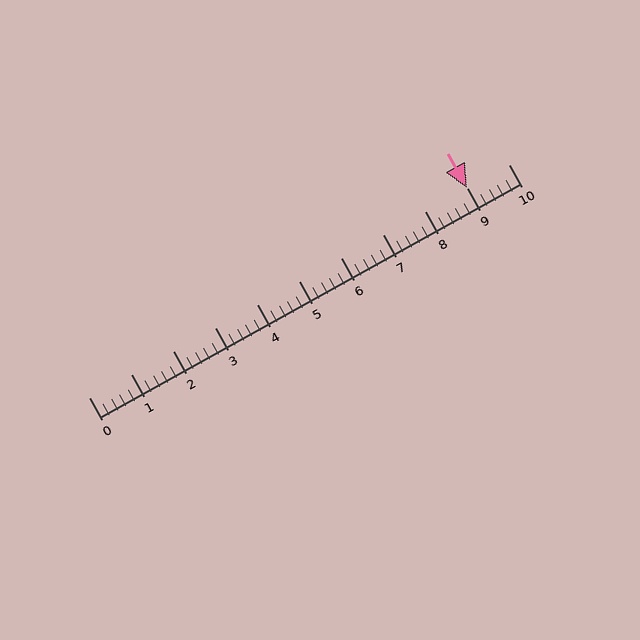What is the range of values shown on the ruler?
The ruler shows values from 0 to 10.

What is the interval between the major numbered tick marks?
The major tick marks are spaced 1 units apart.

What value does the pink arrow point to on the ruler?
The pink arrow points to approximately 9.0.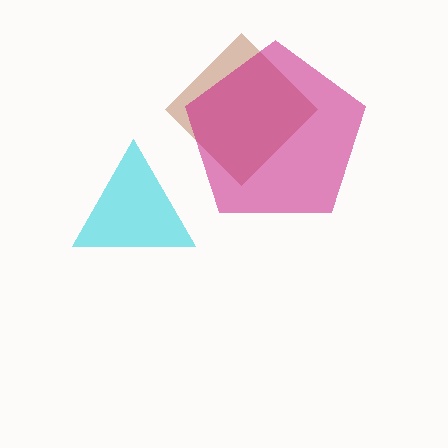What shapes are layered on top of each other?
The layered shapes are: a brown diamond, a magenta pentagon, a cyan triangle.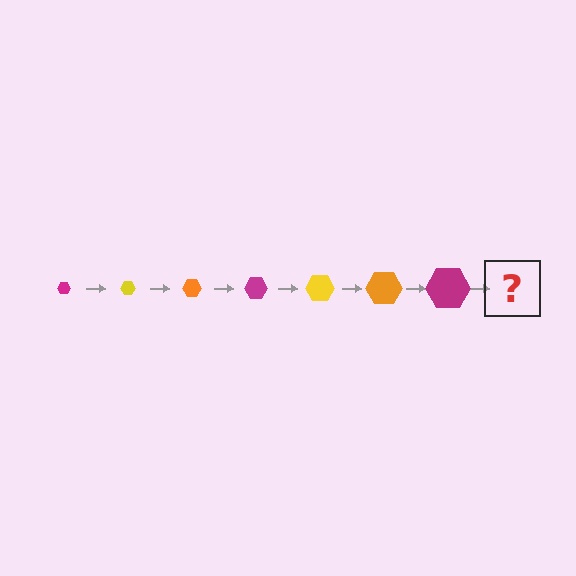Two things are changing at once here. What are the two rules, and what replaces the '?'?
The two rules are that the hexagon grows larger each step and the color cycles through magenta, yellow, and orange. The '?' should be a yellow hexagon, larger than the previous one.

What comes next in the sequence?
The next element should be a yellow hexagon, larger than the previous one.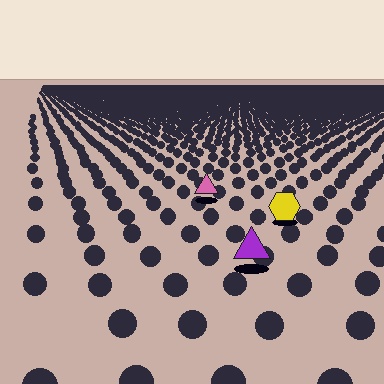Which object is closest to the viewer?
The purple triangle is closest. The texture marks near it are larger and more spread out.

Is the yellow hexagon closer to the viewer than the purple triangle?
No. The purple triangle is closer — you can tell from the texture gradient: the ground texture is coarser near it.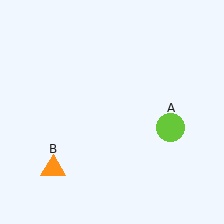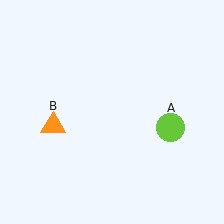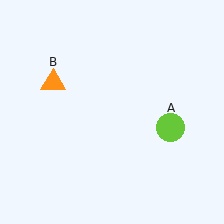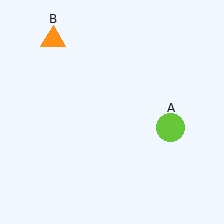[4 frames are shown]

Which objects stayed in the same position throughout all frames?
Lime circle (object A) remained stationary.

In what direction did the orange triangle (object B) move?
The orange triangle (object B) moved up.